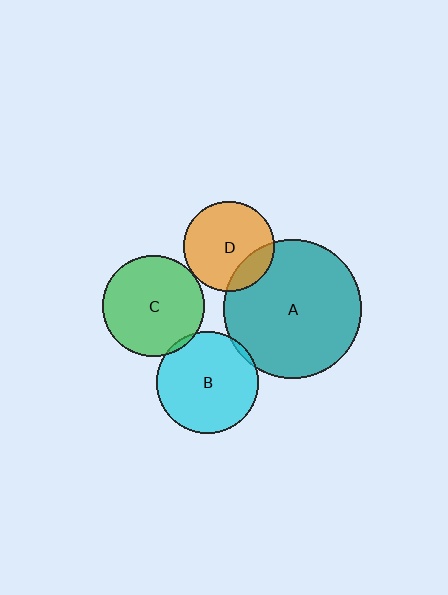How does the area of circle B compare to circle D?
Approximately 1.3 times.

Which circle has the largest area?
Circle A (teal).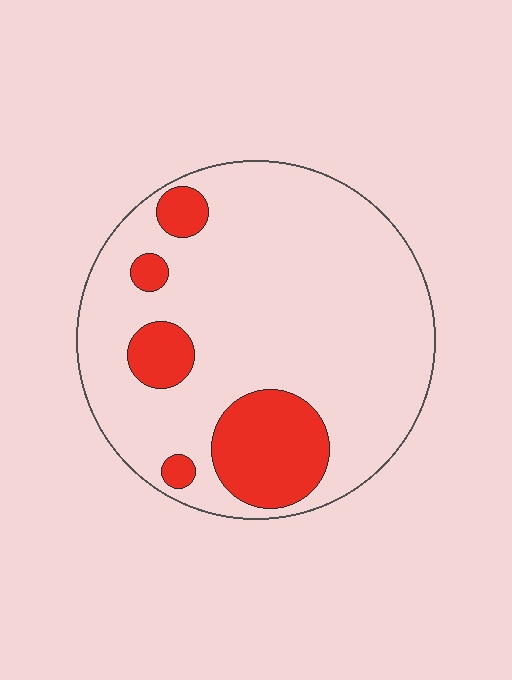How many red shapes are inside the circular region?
5.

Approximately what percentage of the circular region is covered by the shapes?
Approximately 20%.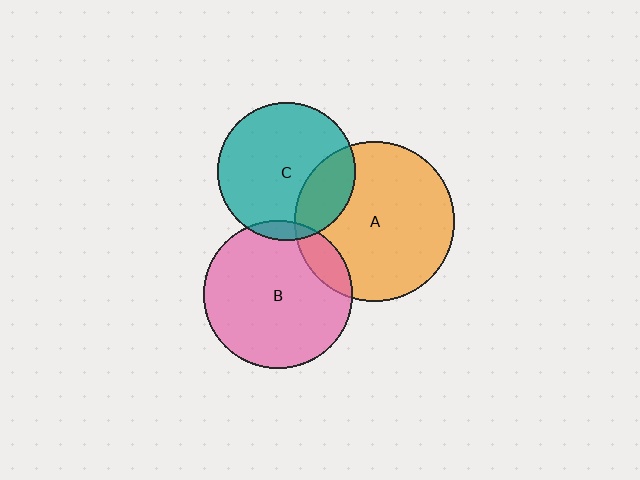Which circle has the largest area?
Circle A (orange).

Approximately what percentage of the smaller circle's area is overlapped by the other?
Approximately 25%.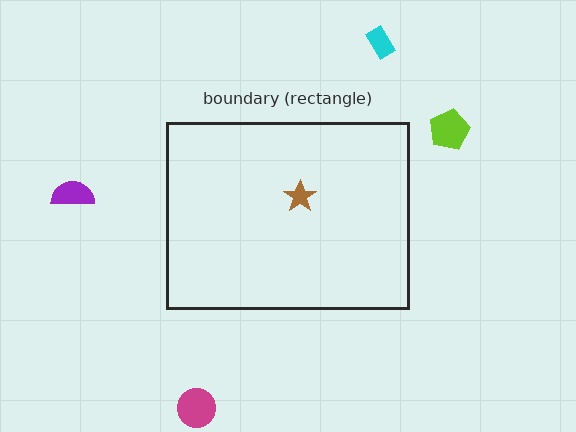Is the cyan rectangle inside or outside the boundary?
Outside.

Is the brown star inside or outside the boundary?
Inside.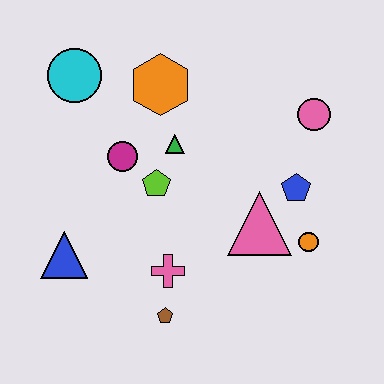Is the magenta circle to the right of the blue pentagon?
No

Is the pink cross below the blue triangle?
Yes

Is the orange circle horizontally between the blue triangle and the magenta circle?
No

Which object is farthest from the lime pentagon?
The pink circle is farthest from the lime pentagon.